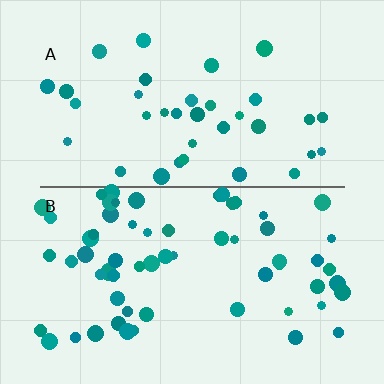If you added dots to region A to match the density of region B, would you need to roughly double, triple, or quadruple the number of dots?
Approximately double.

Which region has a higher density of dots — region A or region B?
B (the bottom).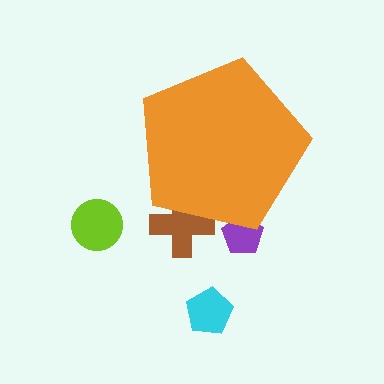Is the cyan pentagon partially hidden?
No, the cyan pentagon is fully visible.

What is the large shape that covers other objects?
An orange pentagon.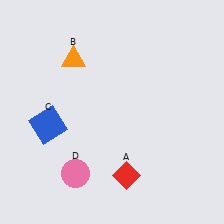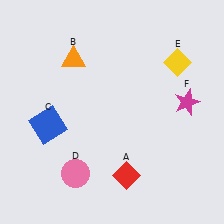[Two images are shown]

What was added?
A yellow diamond (E), a magenta star (F) were added in Image 2.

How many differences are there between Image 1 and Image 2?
There are 2 differences between the two images.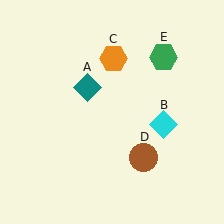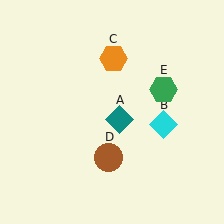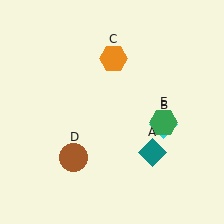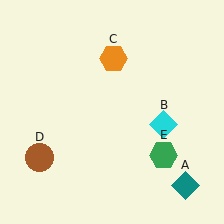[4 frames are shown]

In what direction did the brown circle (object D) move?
The brown circle (object D) moved left.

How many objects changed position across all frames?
3 objects changed position: teal diamond (object A), brown circle (object D), green hexagon (object E).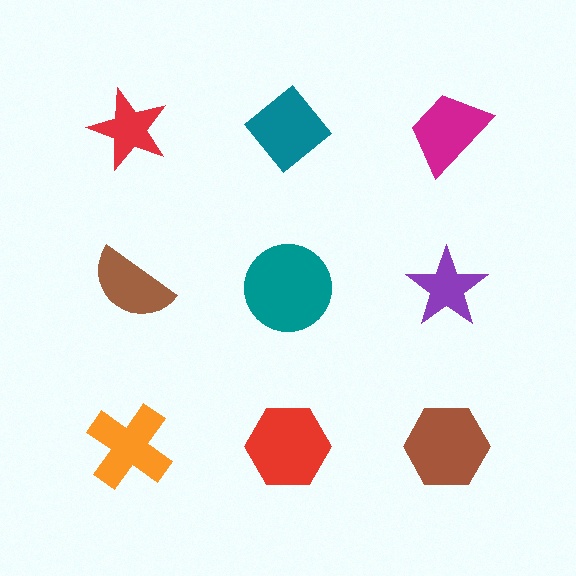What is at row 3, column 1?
An orange cross.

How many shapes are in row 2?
3 shapes.